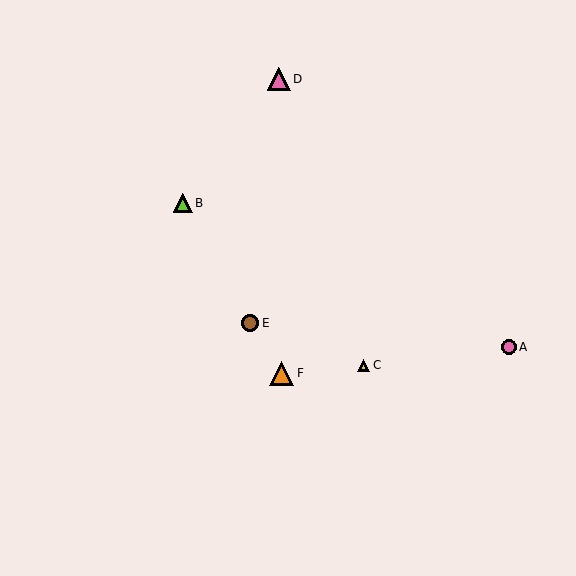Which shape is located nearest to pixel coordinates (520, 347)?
The pink circle (labeled A) at (509, 347) is nearest to that location.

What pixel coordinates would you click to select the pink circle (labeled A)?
Click at (509, 347) to select the pink circle A.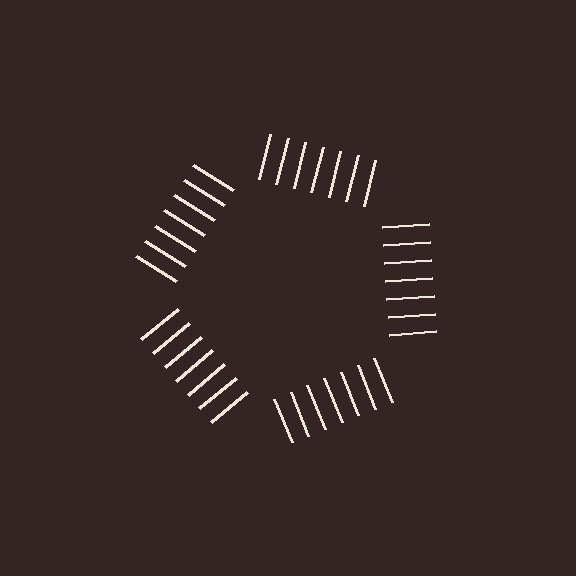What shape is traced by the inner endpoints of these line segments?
An illusory pentagon — the line segments terminate on its edges but no continuous stroke is drawn.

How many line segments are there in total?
35 — 7 along each of the 5 edges.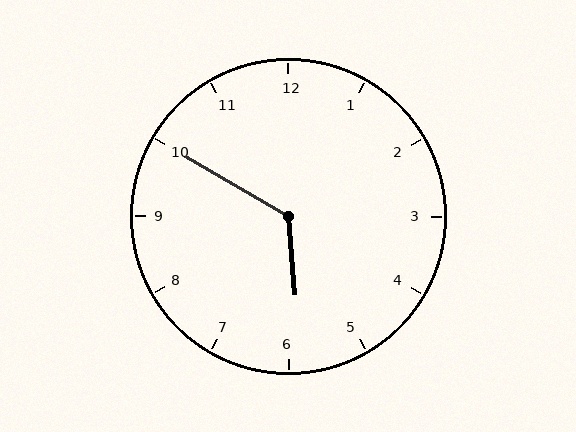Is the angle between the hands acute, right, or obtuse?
It is obtuse.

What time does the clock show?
5:50.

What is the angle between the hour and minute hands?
Approximately 125 degrees.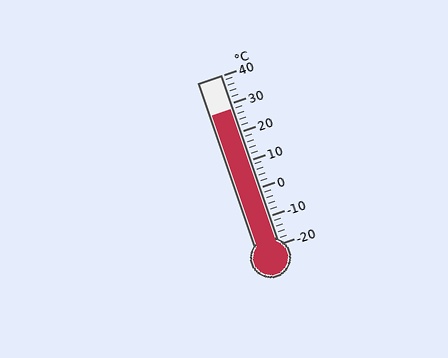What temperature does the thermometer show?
The thermometer shows approximately 28°C.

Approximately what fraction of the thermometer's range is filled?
The thermometer is filled to approximately 80% of its range.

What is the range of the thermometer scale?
The thermometer scale ranges from -20°C to 40°C.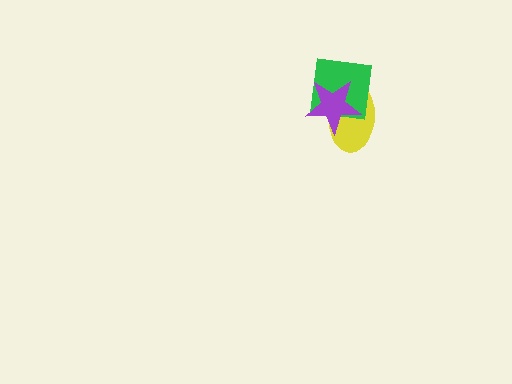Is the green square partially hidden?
Yes, it is partially covered by another shape.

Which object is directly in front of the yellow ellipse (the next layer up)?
The green square is directly in front of the yellow ellipse.